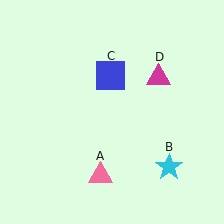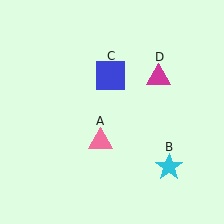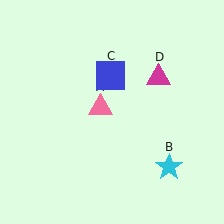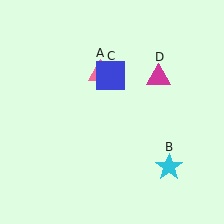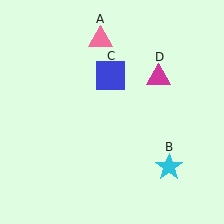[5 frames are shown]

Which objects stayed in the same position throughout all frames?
Cyan star (object B) and blue square (object C) and magenta triangle (object D) remained stationary.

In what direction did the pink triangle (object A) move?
The pink triangle (object A) moved up.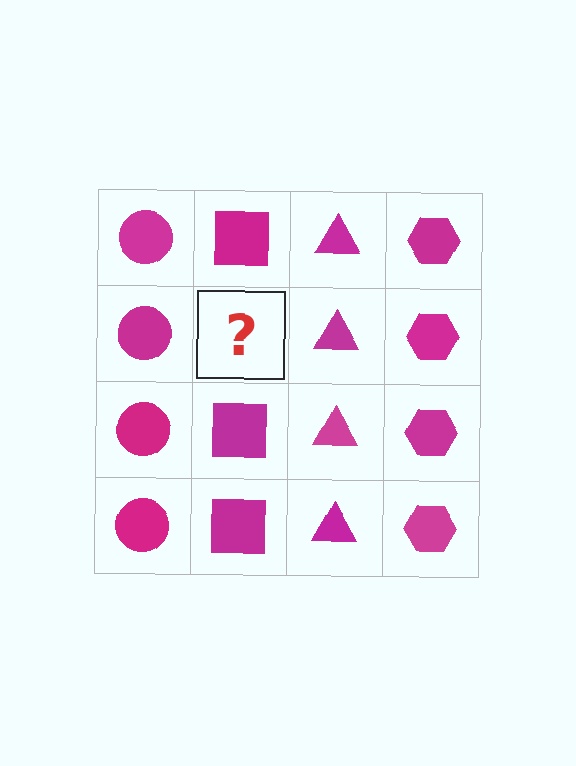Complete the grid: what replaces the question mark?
The question mark should be replaced with a magenta square.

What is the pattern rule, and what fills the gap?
The rule is that each column has a consistent shape. The gap should be filled with a magenta square.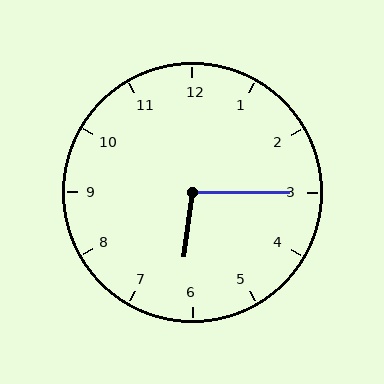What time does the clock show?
6:15.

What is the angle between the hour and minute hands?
Approximately 98 degrees.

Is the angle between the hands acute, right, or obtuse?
It is obtuse.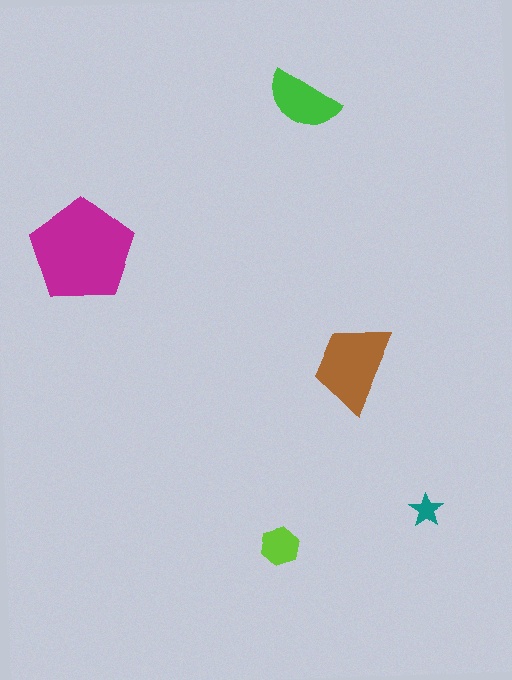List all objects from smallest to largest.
The teal star, the lime hexagon, the green semicircle, the brown trapezoid, the magenta pentagon.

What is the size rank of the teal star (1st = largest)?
5th.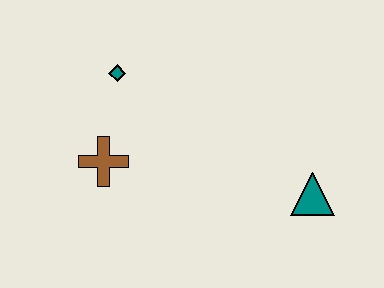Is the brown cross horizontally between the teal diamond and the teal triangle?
No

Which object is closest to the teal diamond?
The brown cross is closest to the teal diamond.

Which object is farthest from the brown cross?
The teal triangle is farthest from the brown cross.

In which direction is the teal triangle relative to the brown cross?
The teal triangle is to the right of the brown cross.